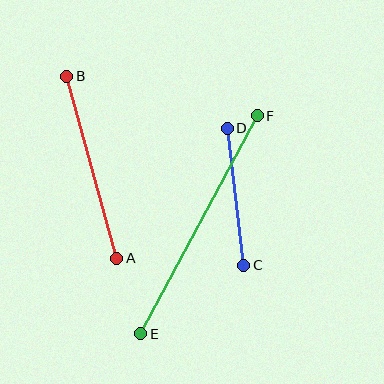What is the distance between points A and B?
The distance is approximately 189 pixels.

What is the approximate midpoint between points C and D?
The midpoint is at approximately (235, 197) pixels.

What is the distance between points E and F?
The distance is approximately 247 pixels.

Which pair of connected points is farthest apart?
Points E and F are farthest apart.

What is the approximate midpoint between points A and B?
The midpoint is at approximately (92, 167) pixels.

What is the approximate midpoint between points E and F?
The midpoint is at approximately (199, 225) pixels.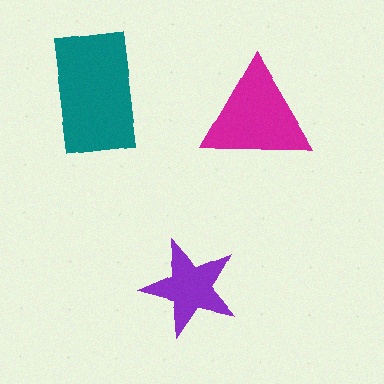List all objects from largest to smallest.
The teal rectangle, the magenta triangle, the purple star.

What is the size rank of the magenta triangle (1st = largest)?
2nd.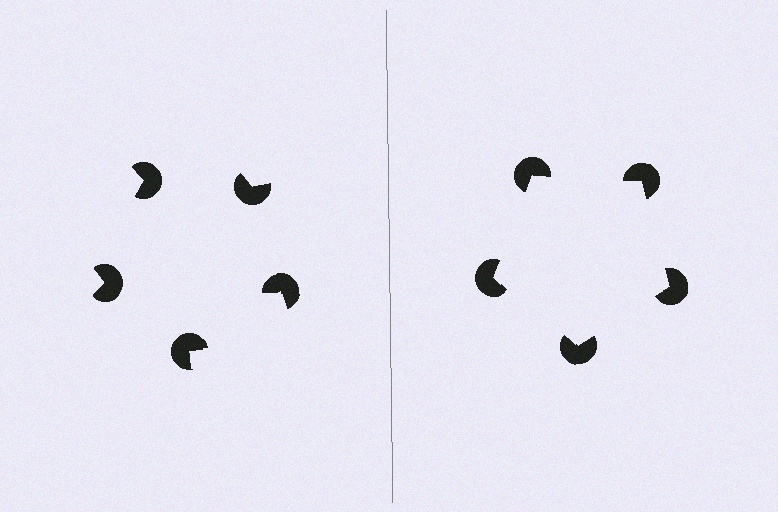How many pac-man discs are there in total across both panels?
10 — 5 on each side.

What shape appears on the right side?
An illusory pentagon.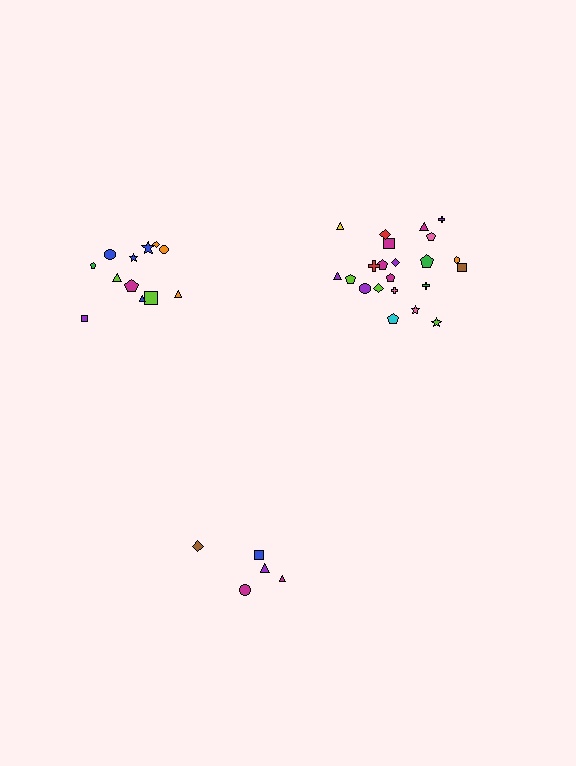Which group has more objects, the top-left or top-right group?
The top-right group.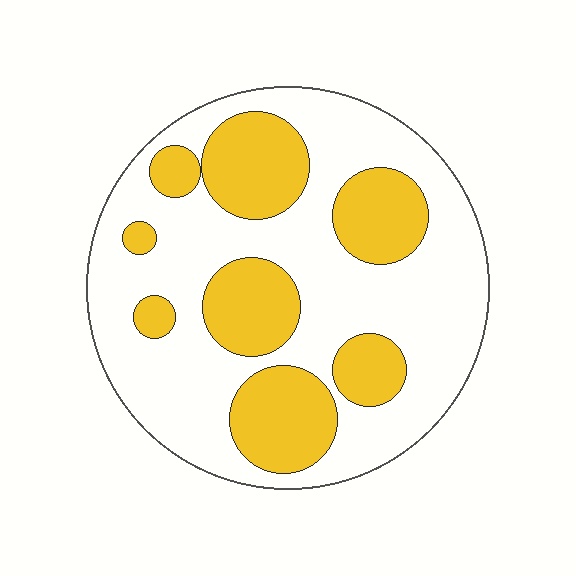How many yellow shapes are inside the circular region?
8.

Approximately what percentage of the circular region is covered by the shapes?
Approximately 35%.